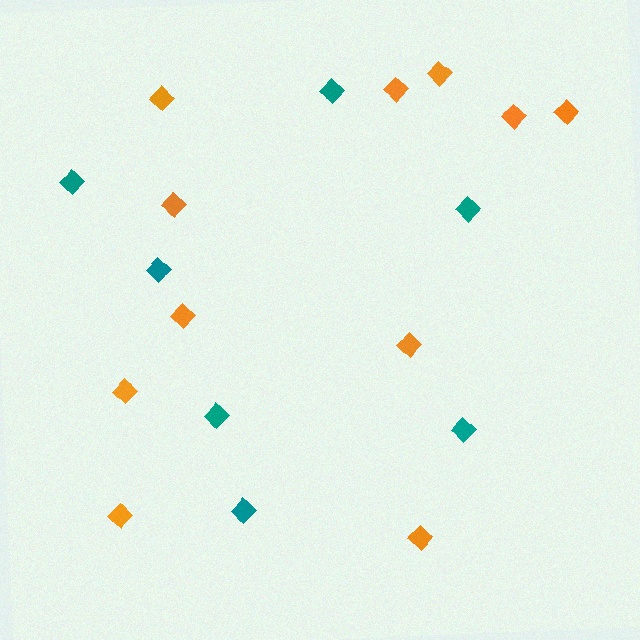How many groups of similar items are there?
There are 2 groups: one group of teal diamonds (7) and one group of orange diamonds (11).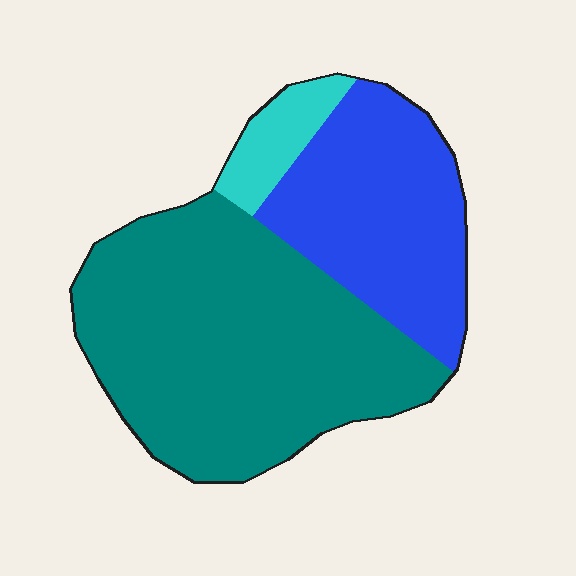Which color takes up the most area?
Teal, at roughly 60%.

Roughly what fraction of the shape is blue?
Blue takes up about one third (1/3) of the shape.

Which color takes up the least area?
Cyan, at roughly 10%.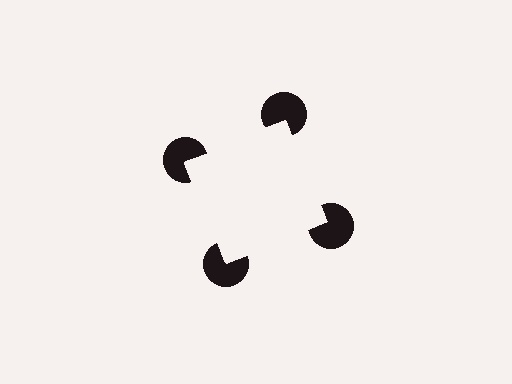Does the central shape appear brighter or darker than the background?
It typically appears slightly brighter than the background, even though no actual brightness change is drawn.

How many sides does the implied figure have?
4 sides.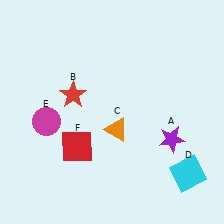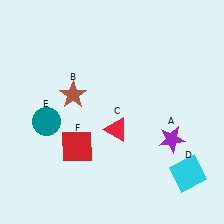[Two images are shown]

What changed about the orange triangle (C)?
In Image 1, C is orange. In Image 2, it changed to red.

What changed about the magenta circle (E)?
In Image 1, E is magenta. In Image 2, it changed to teal.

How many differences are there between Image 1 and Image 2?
There are 3 differences between the two images.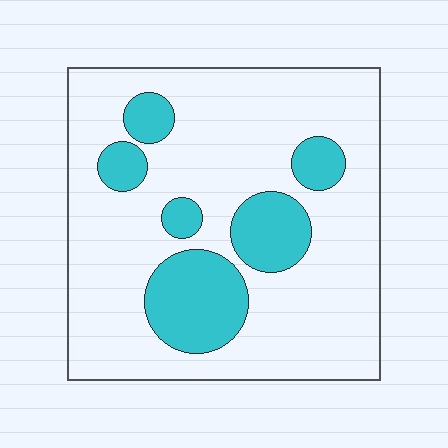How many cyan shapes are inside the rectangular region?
6.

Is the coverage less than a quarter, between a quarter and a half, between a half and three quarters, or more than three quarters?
Less than a quarter.